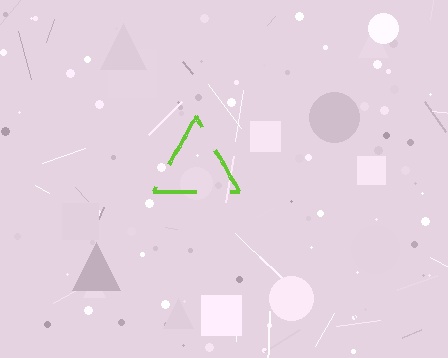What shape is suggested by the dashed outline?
The dashed outline suggests a triangle.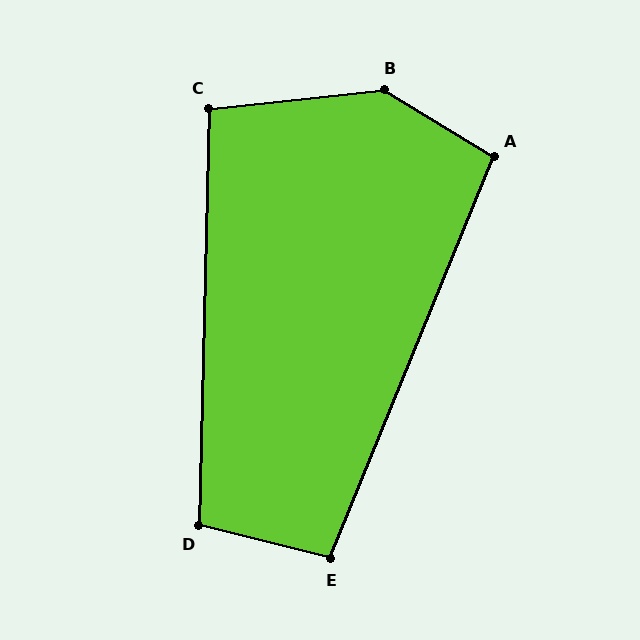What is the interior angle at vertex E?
Approximately 98 degrees (obtuse).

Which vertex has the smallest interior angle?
C, at approximately 97 degrees.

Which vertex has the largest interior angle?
B, at approximately 143 degrees.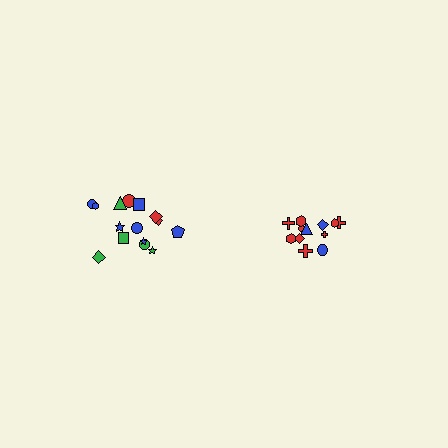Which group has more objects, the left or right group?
The left group.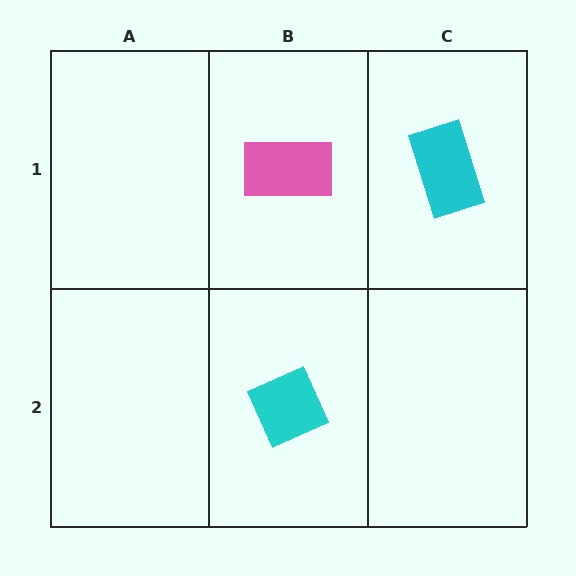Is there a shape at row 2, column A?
No, that cell is empty.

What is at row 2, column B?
A cyan diamond.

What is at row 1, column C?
A cyan rectangle.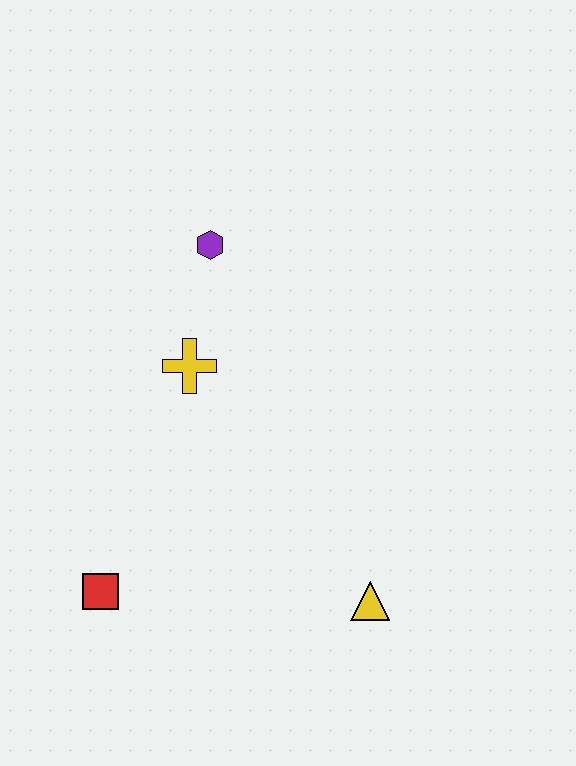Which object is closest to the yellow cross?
The purple hexagon is closest to the yellow cross.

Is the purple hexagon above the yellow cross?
Yes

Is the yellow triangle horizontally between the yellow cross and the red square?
No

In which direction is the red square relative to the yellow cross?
The red square is below the yellow cross.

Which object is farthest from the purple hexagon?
The yellow triangle is farthest from the purple hexagon.